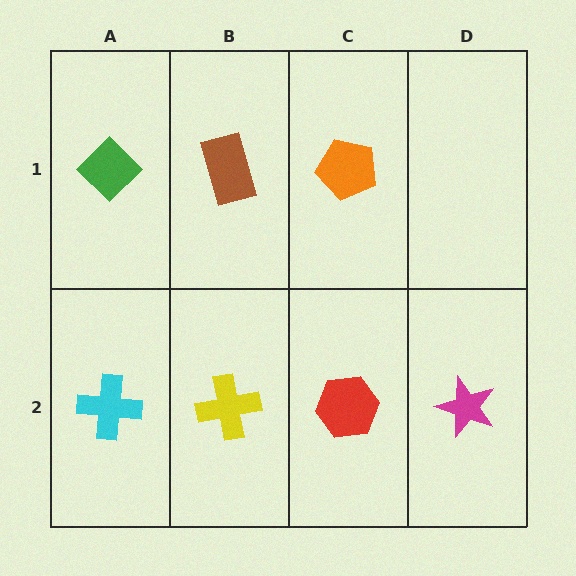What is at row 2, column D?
A magenta star.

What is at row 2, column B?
A yellow cross.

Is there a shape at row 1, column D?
No, that cell is empty.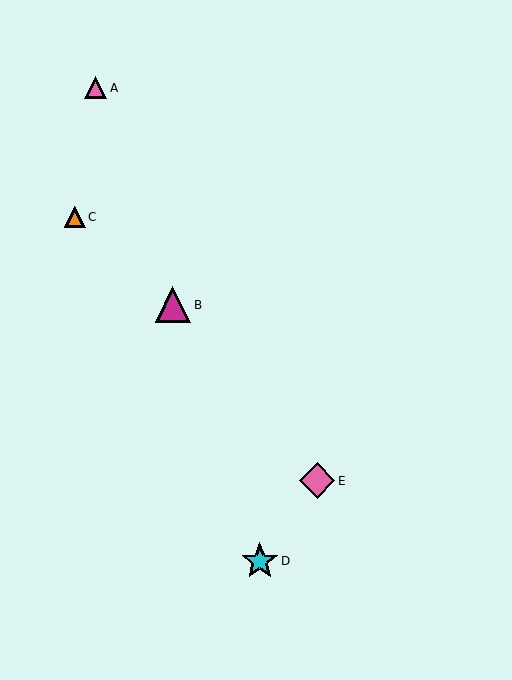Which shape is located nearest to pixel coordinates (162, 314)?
The magenta triangle (labeled B) at (173, 305) is nearest to that location.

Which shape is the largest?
The cyan star (labeled D) is the largest.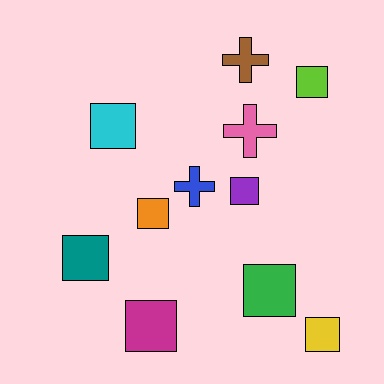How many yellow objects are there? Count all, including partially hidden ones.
There is 1 yellow object.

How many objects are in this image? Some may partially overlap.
There are 11 objects.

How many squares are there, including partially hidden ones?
There are 8 squares.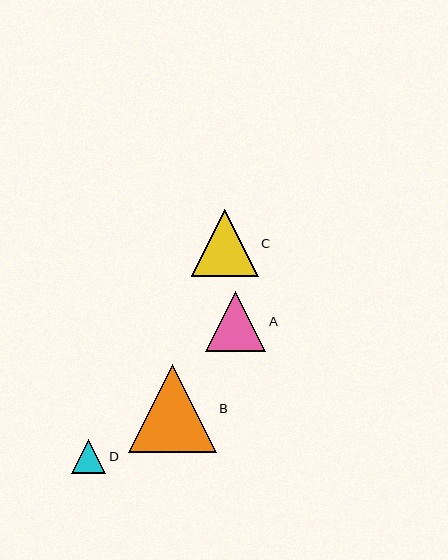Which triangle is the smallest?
Triangle D is the smallest with a size of approximately 34 pixels.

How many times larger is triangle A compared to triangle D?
Triangle A is approximately 1.8 times the size of triangle D.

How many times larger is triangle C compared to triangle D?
Triangle C is approximately 1.9 times the size of triangle D.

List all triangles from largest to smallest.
From largest to smallest: B, C, A, D.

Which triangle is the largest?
Triangle B is the largest with a size of approximately 88 pixels.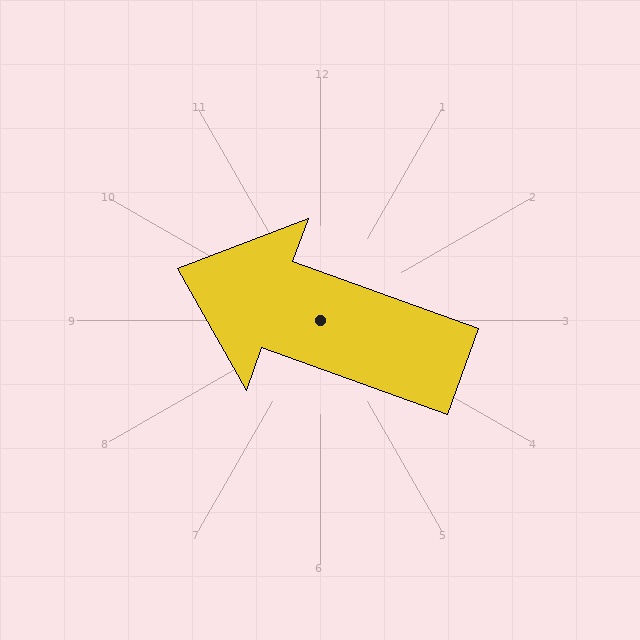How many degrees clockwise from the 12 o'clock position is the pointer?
Approximately 290 degrees.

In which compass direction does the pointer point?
West.